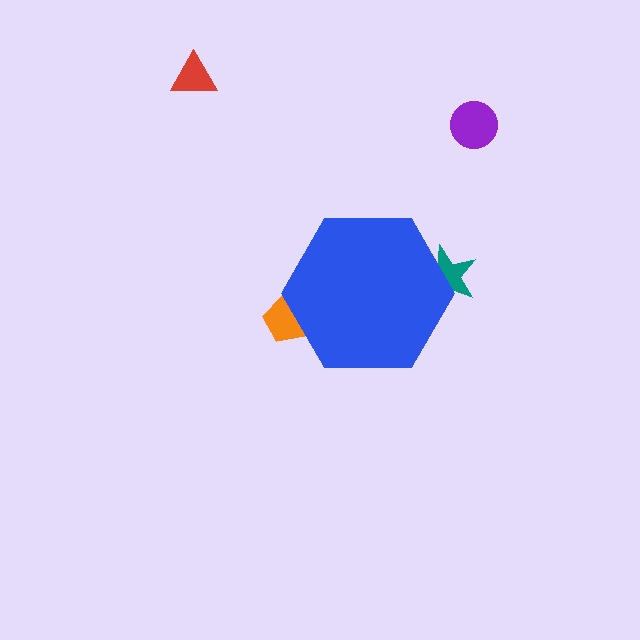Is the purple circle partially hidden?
No, the purple circle is fully visible.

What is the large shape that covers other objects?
A blue hexagon.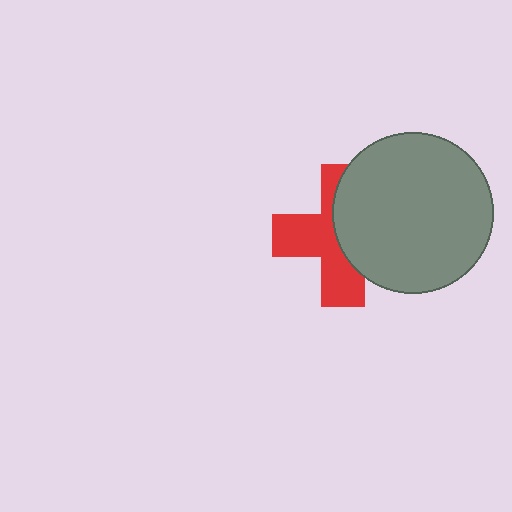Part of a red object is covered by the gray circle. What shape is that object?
It is a cross.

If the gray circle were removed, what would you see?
You would see the complete red cross.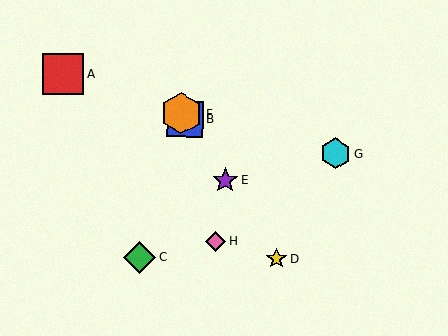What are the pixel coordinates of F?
Object F is at (182, 114).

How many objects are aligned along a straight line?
4 objects (B, D, E, F) are aligned along a straight line.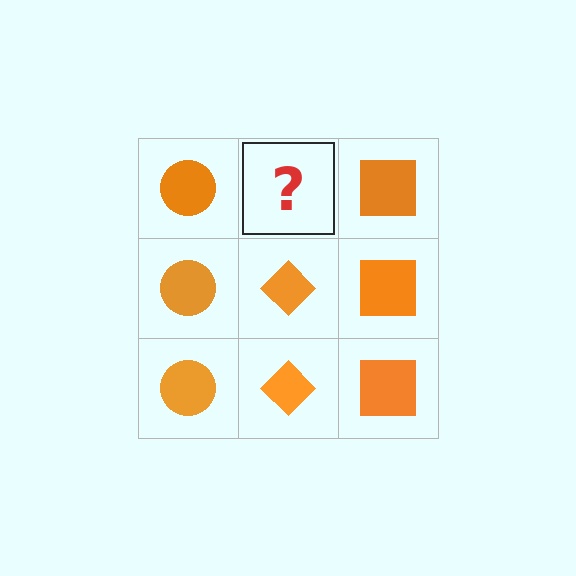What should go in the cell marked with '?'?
The missing cell should contain an orange diamond.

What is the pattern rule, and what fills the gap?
The rule is that each column has a consistent shape. The gap should be filled with an orange diamond.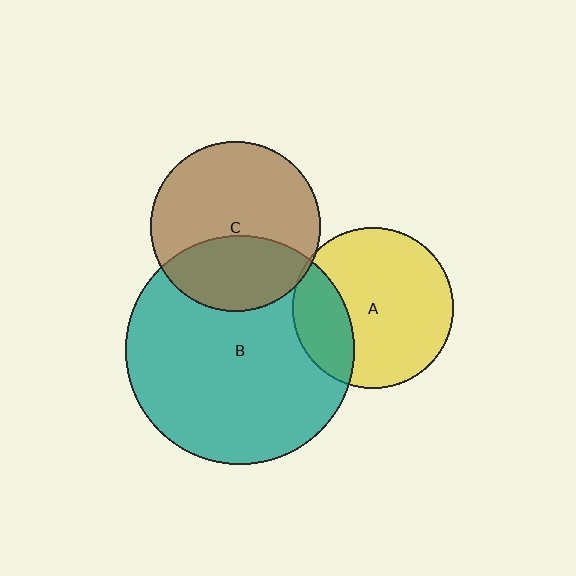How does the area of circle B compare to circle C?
Approximately 1.8 times.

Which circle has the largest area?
Circle B (teal).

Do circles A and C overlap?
Yes.